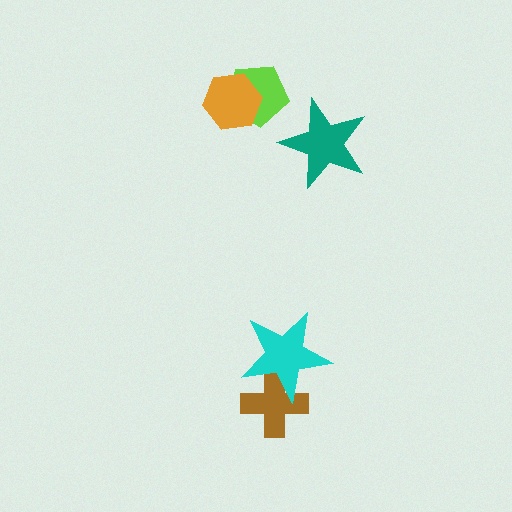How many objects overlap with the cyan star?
1 object overlaps with the cyan star.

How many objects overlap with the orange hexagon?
1 object overlaps with the orange hexagon.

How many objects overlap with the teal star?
0 objects overlap with the teal star.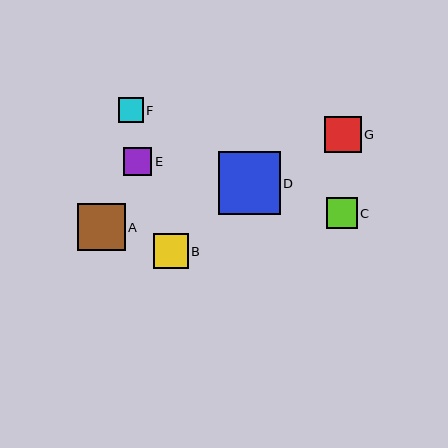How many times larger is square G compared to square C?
Square G is approximately 1.2 times the size of square C.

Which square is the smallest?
Square F is the smallest with a size of approximately 25 pixels.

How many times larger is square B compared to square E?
Square B is approximately 1.3 times the size of square E.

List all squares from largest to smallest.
From largest to smallest: D, A, G, B, C, E, F.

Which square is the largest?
Square D is the largest with a size of approximately 62 pixels.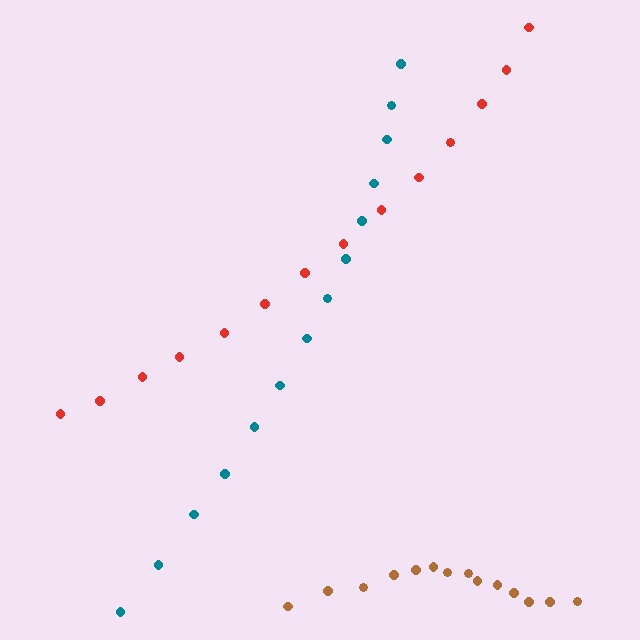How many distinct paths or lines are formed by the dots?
There are 3 distinct paths.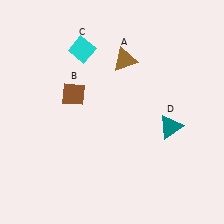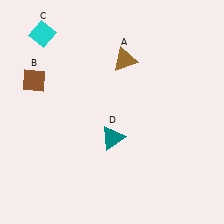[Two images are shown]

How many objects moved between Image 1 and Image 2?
3 objects moved between the two images.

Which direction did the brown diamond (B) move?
The brown diamond (B) moved left.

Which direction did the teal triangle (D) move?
The teal triangle (D) moved left.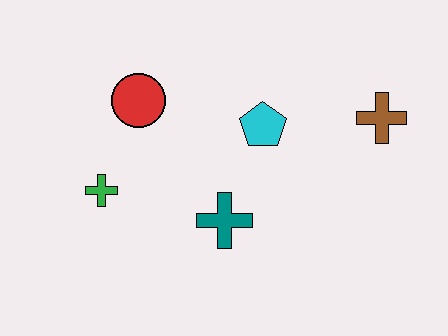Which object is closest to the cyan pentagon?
The teal cross is closest to the cyan pentagon.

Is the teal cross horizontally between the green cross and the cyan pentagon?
Yes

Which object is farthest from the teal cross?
The brown cross is farthest from the teal cross.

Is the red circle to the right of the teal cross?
No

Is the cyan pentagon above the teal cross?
Yes